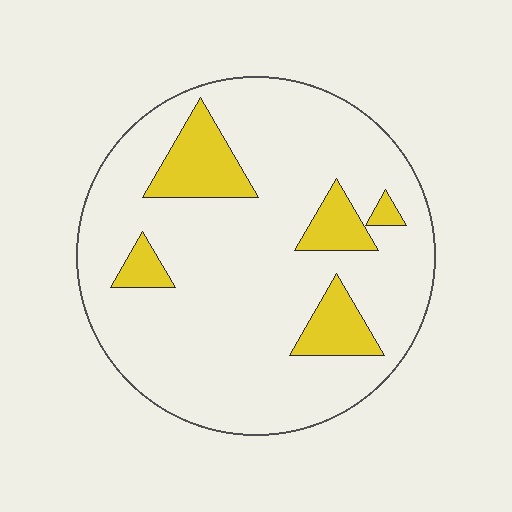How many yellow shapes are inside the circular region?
5.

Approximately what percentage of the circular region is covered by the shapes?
Approximately 15%.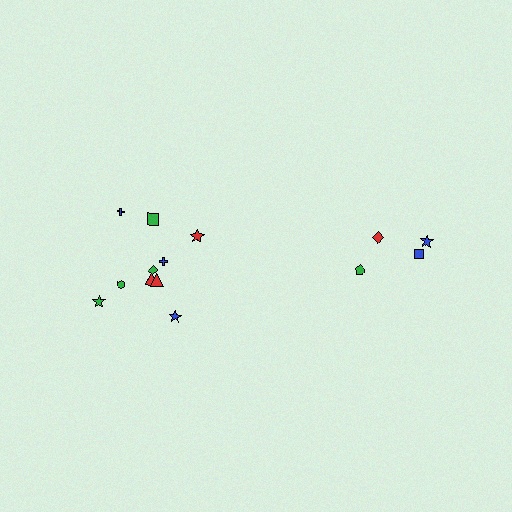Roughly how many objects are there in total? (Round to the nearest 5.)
Roughly 15 objects in total.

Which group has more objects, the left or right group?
The left group.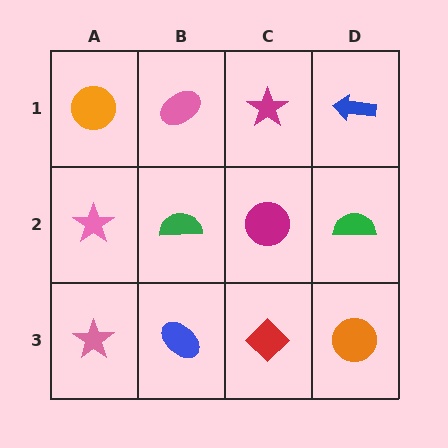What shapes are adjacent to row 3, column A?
A pink star (row 2, column A), a blue ellipse (row 3, column B).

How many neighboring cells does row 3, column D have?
2.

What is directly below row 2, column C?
A red diamond.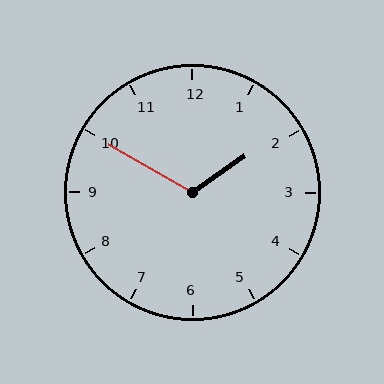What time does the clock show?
1:50.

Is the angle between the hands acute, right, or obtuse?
It is obtuse.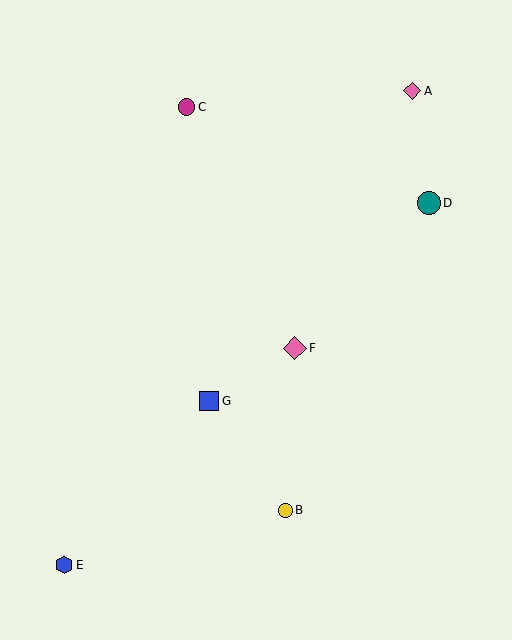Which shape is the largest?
The pink diamond (labeled F) is the largest.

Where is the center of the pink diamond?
The center of the pink diamond is at (295, 348).